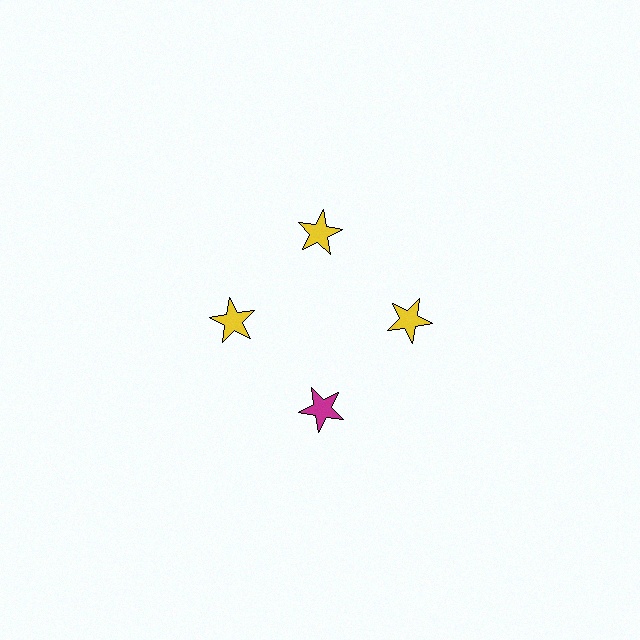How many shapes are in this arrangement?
There are 4 shapes arranged in a ring pattern.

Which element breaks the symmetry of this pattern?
The magenta star at roughly the 6 o'clock position breaks the symmetry. All other shapes are yellow stars.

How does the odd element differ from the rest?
It has a different color: magenta instead of yellow.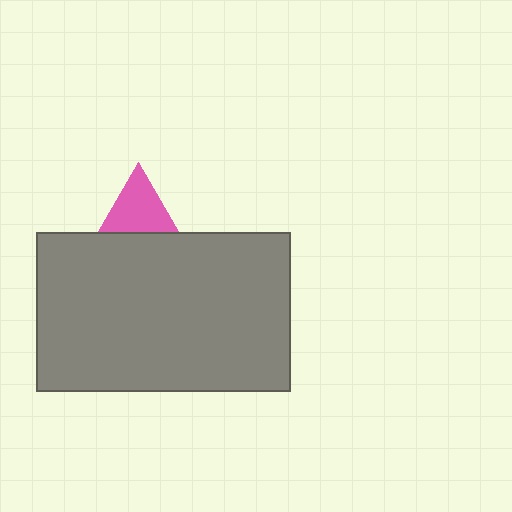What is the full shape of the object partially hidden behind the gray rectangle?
The partially hidden object is a pink triangle.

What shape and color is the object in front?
The object in front is a gray rectangle.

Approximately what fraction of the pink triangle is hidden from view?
Roughly 64% of the pink triangle is hidden behind the gray rectangle.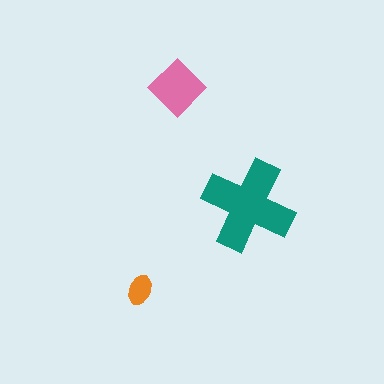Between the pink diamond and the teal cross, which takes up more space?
The teal cross.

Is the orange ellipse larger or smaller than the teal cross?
Smaller.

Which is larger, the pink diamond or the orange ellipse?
The pink diamond.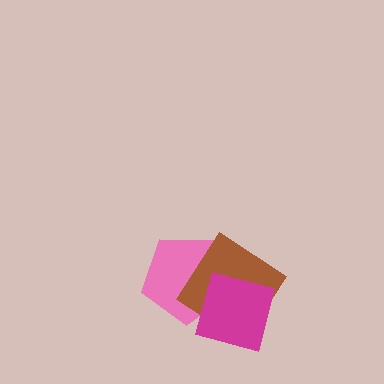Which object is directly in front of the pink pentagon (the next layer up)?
The brown diamond is directly in front of the pink pentagon.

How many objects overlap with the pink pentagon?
2 objects overlap with the pink pentagon.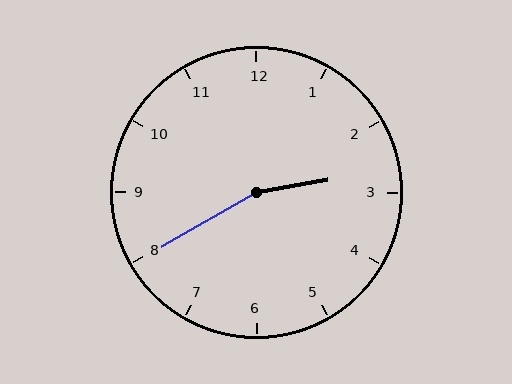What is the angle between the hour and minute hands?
Approximately 160 degrees.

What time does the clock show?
2:40.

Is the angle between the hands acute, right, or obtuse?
It is obtuse.